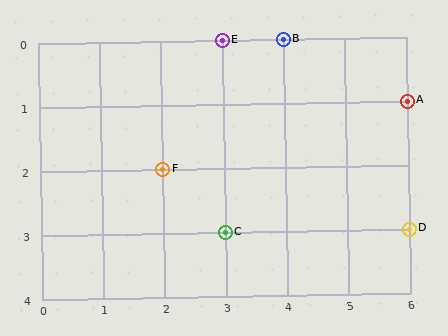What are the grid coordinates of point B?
Point B is at grid coordinates (4, 0).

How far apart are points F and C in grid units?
Points F and C are 1 column and 1 row apart (about 1.4 grid units diagonally).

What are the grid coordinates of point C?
Point C is at grid coordinates (3, 3).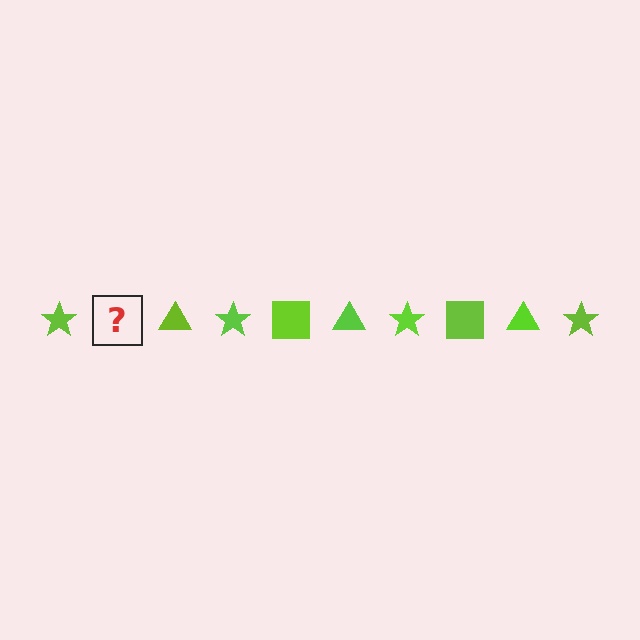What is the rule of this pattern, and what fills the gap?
The rule is that the pattern cycles through star, square, triangle shapes in lime. The gap should be filled with a lime square.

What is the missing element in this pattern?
The missing element is a lime square.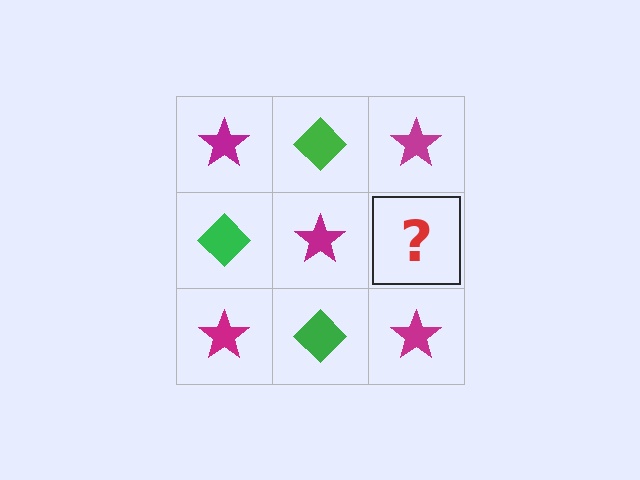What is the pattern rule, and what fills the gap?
The rule is that it alternates magenta star and green diamond in a checkerboard pattern. The gap should be filled with a green diamond.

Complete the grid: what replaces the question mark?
The question mark should be replaced with a green diamond.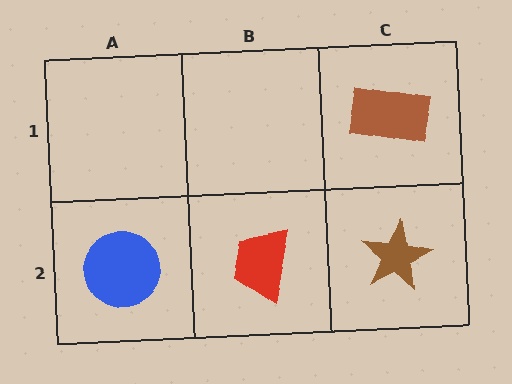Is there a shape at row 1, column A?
No, that cell is empty.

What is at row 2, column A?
A blue circle.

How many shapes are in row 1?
1 shape.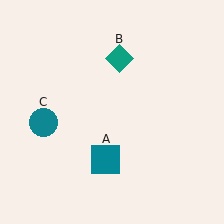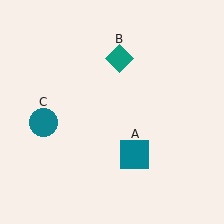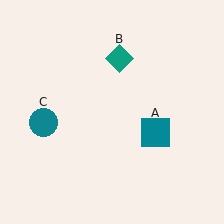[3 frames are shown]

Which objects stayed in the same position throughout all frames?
Teal diamond (object B) and teal circle (object C) remained stationary.